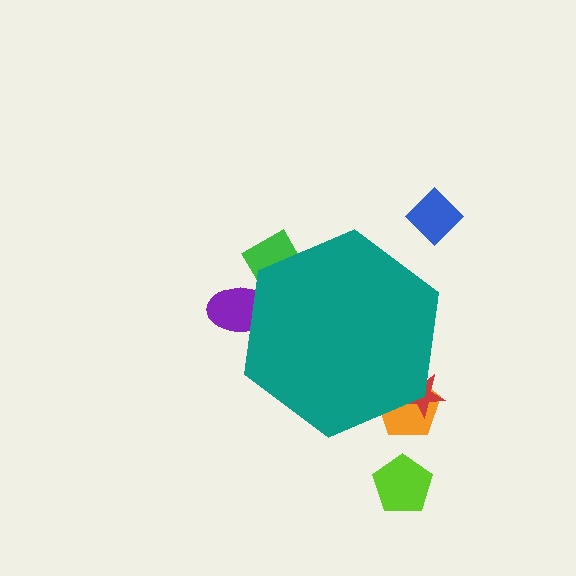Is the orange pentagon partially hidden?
Yes, the orange pentagon is partially hidden behind the teal hexagon.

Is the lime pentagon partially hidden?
No, the lime pentagon is fully visible.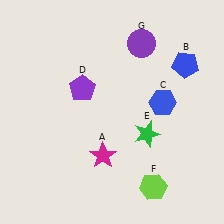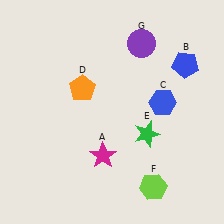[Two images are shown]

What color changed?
The pentagon (D) changed from purple in Image 1 to orange in Image 2.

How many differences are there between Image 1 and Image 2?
There is 1 difference between the two images.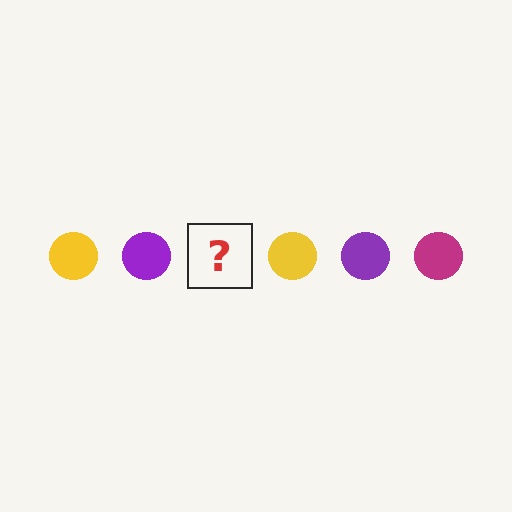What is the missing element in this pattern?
The missing element is a magenta circle.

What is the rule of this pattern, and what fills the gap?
The rule is that the pattern cycles through yellow, purple, magenta circles. The gap should be filled with a magenta circle.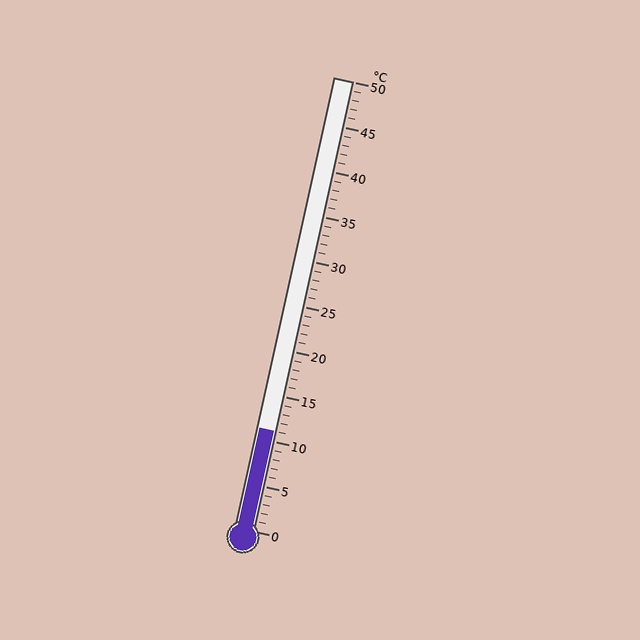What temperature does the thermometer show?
The thermometer shows approximately 11°C.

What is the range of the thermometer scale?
The thermometer scale ranges from 0°C to 50°C.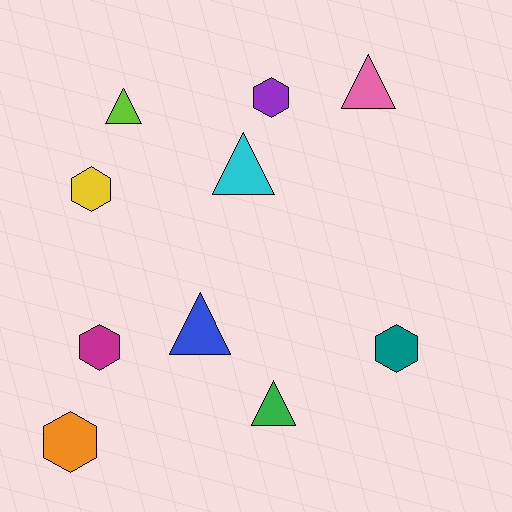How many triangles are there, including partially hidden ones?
There are 5 triangles.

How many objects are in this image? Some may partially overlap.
There are 10 objects.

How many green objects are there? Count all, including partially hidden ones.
There is 1 green object.